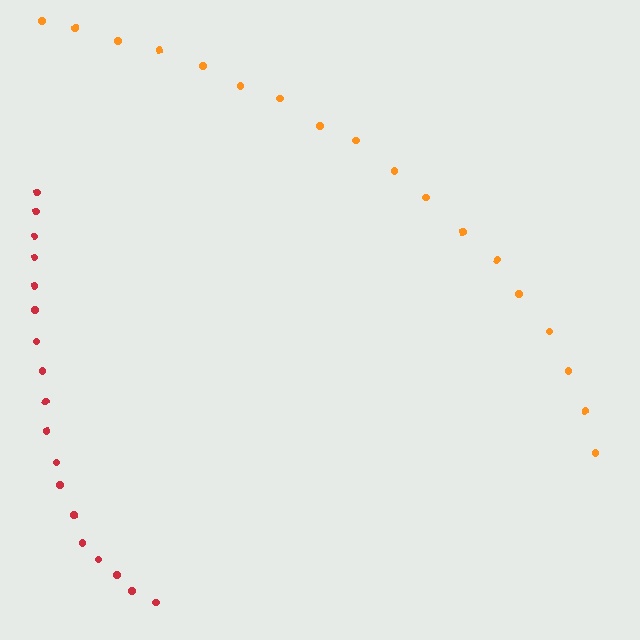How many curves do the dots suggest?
There are 2 distinct paths.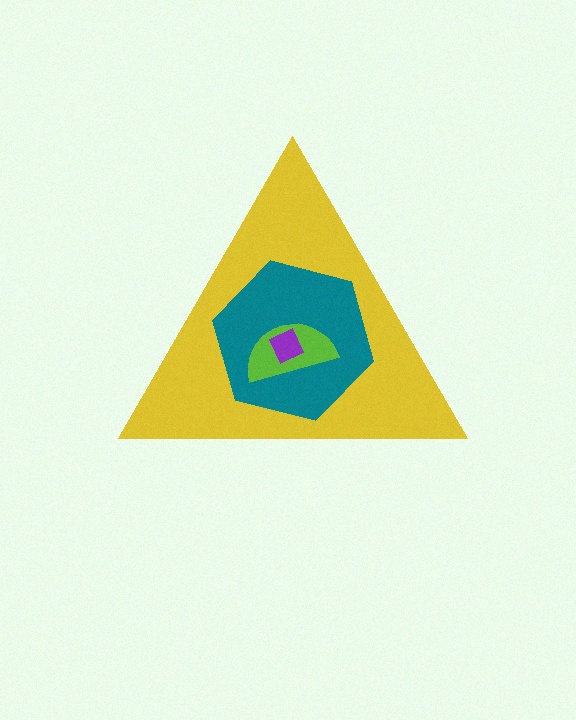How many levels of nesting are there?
4.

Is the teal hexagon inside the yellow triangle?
Yes.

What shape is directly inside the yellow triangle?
The teal hexagon.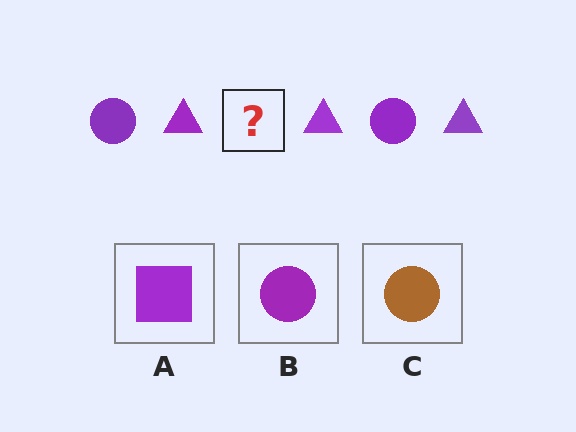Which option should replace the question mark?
Option B.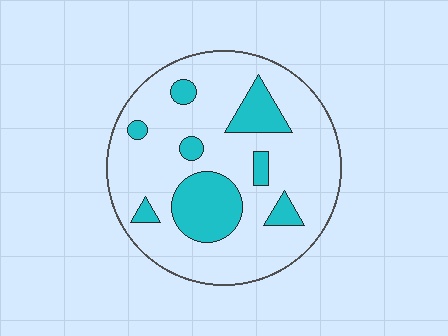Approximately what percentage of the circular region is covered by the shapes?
Approximately 20%.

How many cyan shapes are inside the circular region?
8.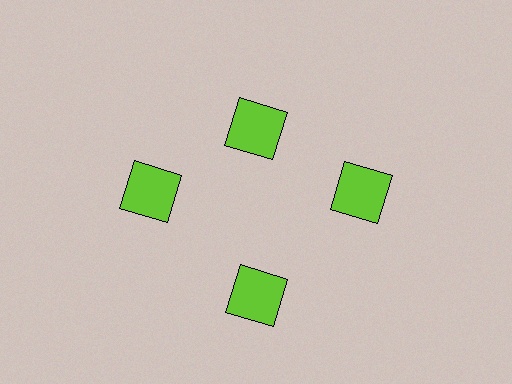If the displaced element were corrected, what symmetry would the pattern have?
It would have 4-fold rotational symmetry — the pattern would map onto itself every 90 degrees.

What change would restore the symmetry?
The symmetry would be restored by moving it outward, back onto the ring so that all 4 squares sit at equal angles and equal distance from the center.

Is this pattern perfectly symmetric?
No. The 4 lime squares are arranged in a ring, but one element near the 12 o'clock position is pulled inward toward the center, breaking the 4-fold rotational symmetry.